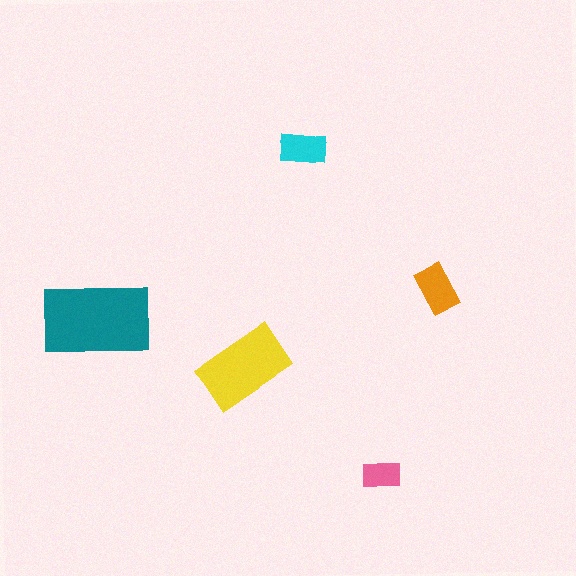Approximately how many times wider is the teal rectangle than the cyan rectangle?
About 2.5 times wider.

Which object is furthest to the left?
The teal rectangle is leftmost.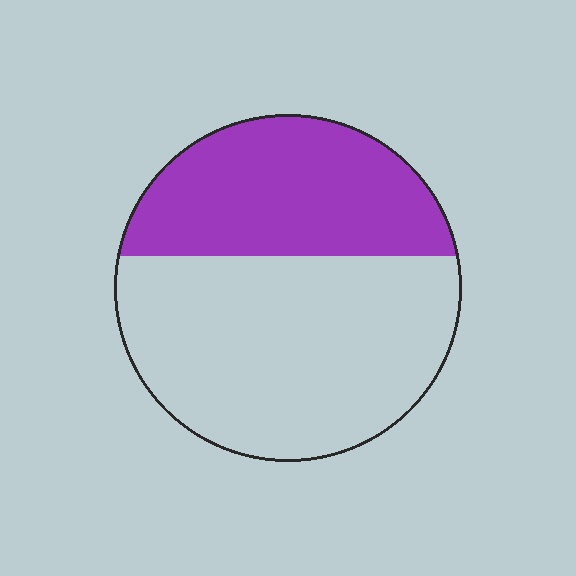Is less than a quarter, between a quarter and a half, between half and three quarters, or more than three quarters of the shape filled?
Between a quarter and a half.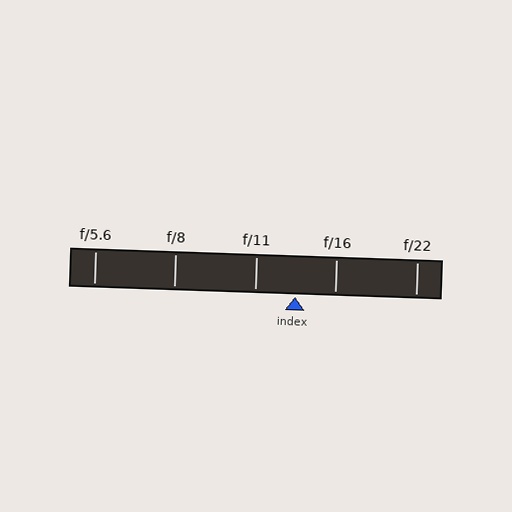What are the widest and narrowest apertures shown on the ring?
The widest aperture shown is f/5.6 and the narrowest is f/22.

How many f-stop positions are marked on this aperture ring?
There are 5 f-stop positions marked.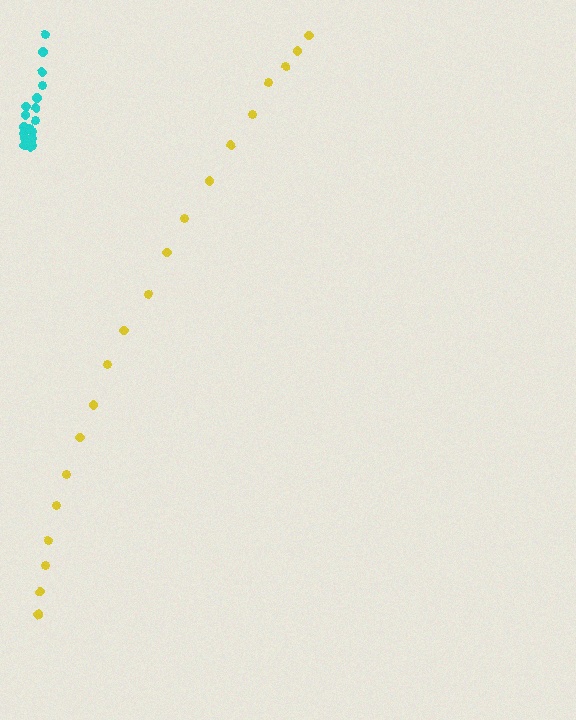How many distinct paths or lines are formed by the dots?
There are 2 distinct paths.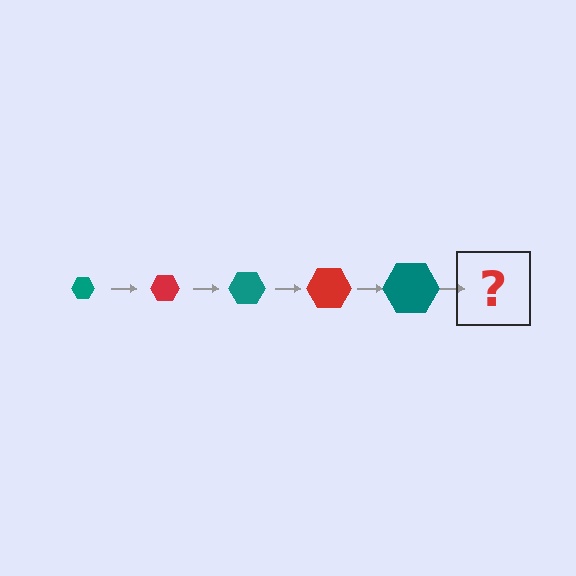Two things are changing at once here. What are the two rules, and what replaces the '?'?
The two rules are that the hexagon grows larger each step and the color cycles through teal and red. The '?' should be a red hexagon, larger than the previous one.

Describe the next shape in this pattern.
It should be a red hexagon, larger than the previous one.